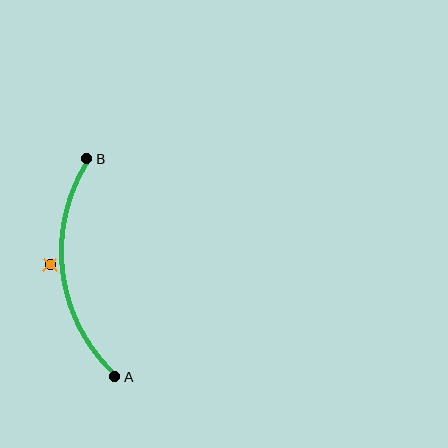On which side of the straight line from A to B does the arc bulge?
The arc bulges to the left of the straight line connecting A and B.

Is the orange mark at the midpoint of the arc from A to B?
No — the orange mark does not lie on the arc at all. It sits slightly outside the curve.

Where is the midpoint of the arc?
The arc midpoint is the point on the curve farthest from the straight line joining A and B. It sits to the left of that line.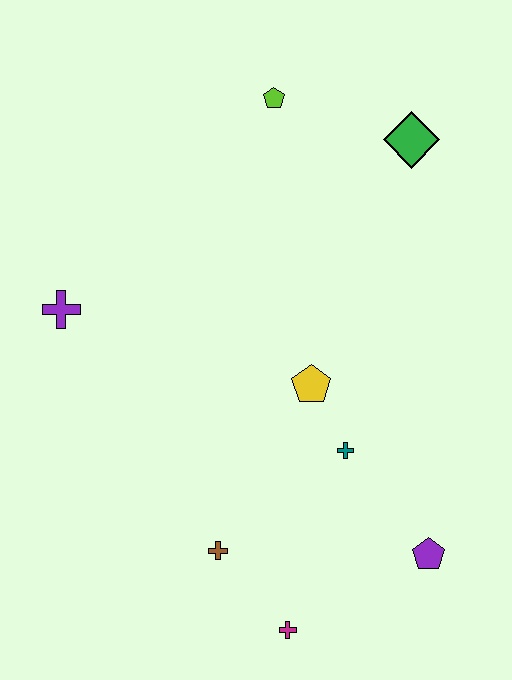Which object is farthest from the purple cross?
The purple pentagon is farthest from the purple cross.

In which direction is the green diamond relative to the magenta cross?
The green diamond is above the magenta cross.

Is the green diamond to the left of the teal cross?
No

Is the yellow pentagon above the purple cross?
No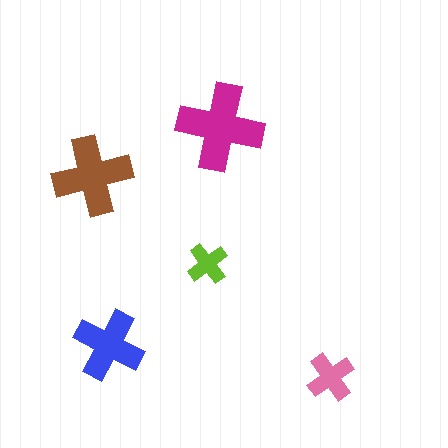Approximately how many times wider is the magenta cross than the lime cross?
About 2 times wider.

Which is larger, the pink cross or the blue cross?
The blue one.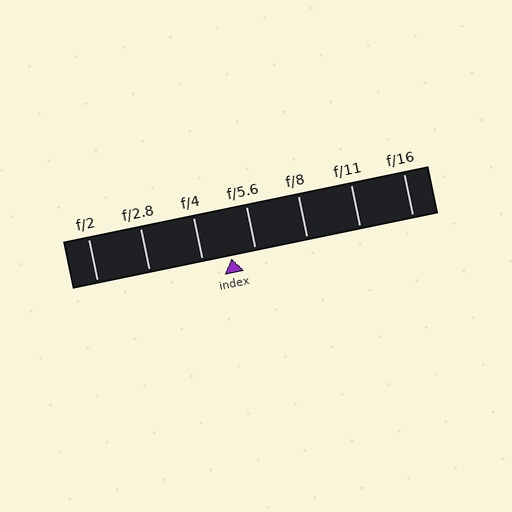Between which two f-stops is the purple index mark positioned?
The index mark is between f/4 and f/5.6.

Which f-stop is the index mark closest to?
The index mark is closest to f/5.6.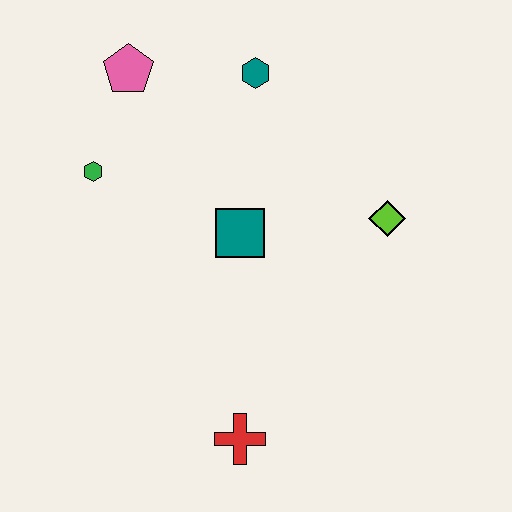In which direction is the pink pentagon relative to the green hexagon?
The pink pentagon is above the green hexagon.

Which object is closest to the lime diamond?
The teal square is closest to the lime diamond.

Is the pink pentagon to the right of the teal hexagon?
No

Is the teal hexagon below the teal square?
No